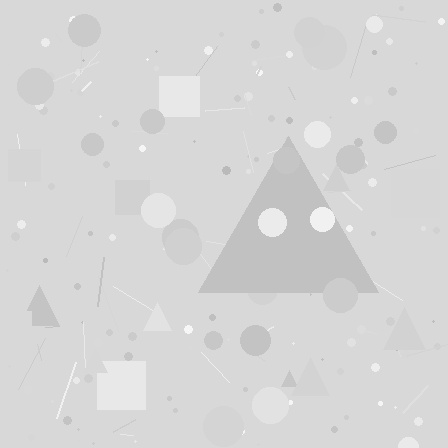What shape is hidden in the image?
A triangle is hidden in the image.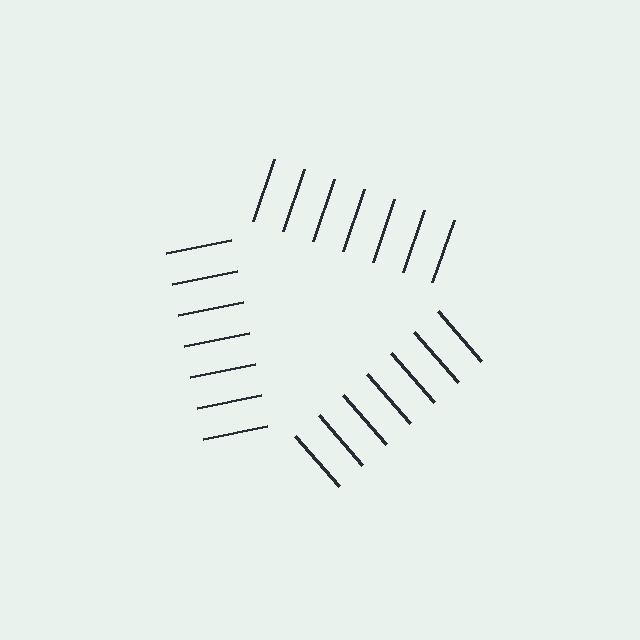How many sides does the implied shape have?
3 sides — the line-ends trace a triangle.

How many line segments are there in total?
21 — 7 along each of the 3 edges.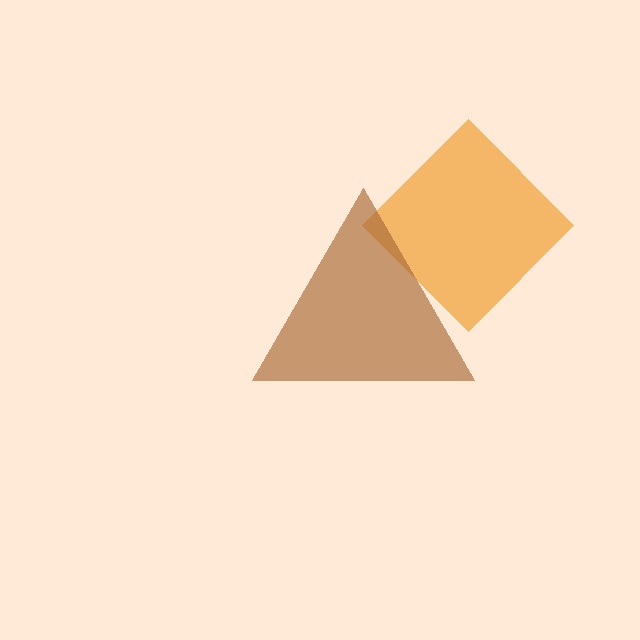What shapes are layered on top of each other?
The layered shapes are: an orange diamond, a brown triangle.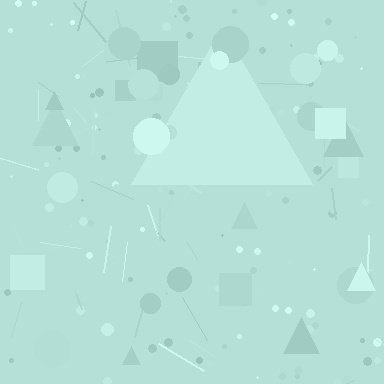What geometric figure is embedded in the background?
A triangle is embedded in the background.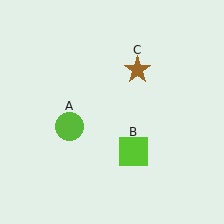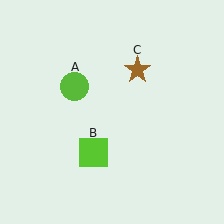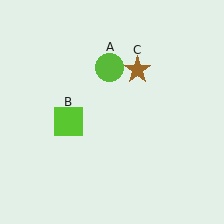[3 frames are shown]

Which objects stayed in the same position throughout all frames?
Brown star (object C) remained stationary.